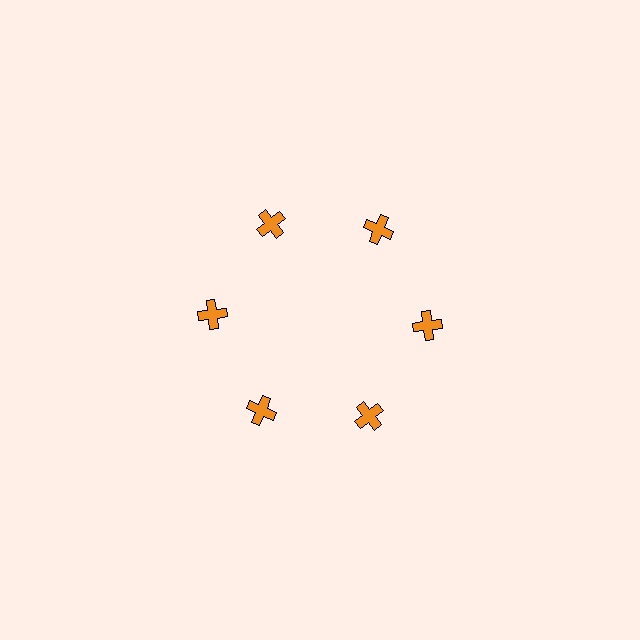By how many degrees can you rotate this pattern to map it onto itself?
The pattern maps onto itself every 60 degrees of rotation.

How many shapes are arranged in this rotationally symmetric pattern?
There are 6 shapes, arranged in 6 groups of 1.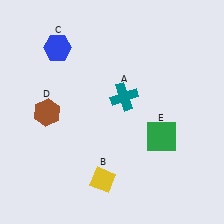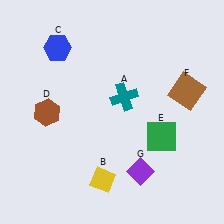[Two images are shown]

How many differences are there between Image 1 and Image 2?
There are 2 differences between the two images.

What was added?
A brown square (F), a purple diamond (G) were added in Image 2.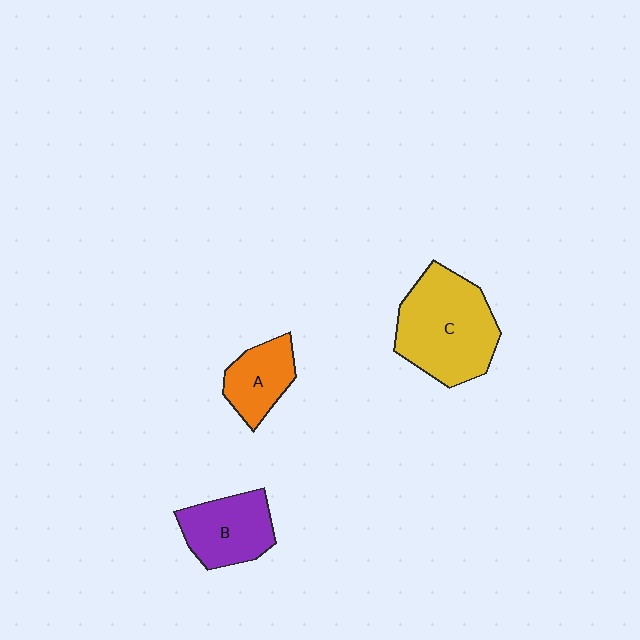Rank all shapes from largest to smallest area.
From largest to smallest: C (yellow), B (purple), A (orange).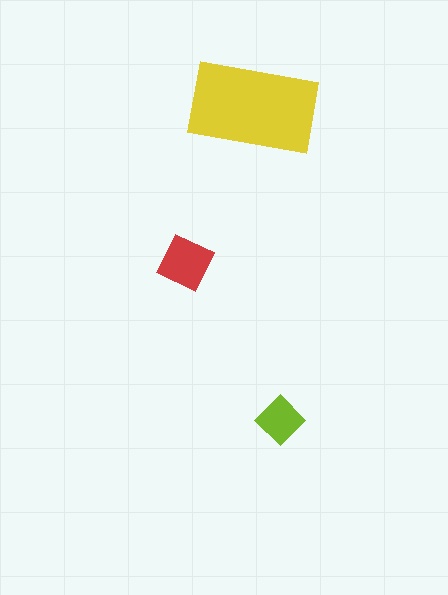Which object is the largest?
The yellow rectangle.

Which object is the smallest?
The lime diamond.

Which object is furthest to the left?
The red square is leftmost.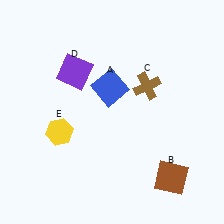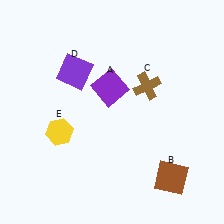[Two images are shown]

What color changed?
The square (A) changed from blue in Image 1 to purple in Image 2.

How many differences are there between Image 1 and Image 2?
There is 1 difference between the two images.